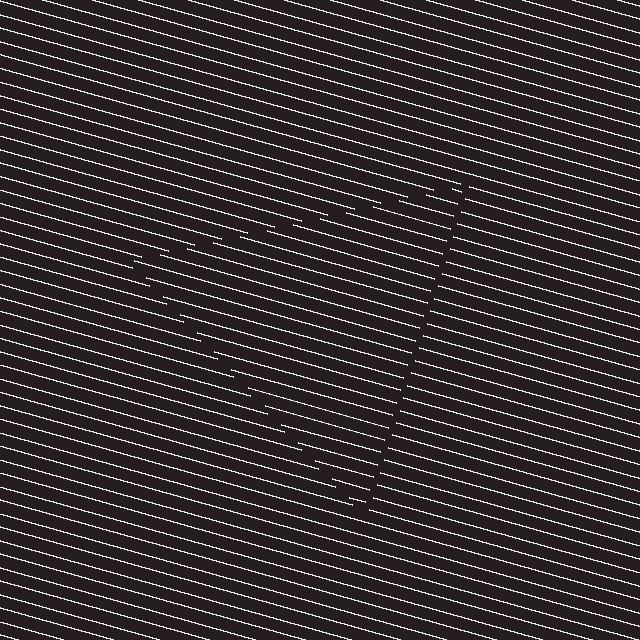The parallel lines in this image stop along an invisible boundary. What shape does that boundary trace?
An illusory triangle. The interior of the shape contains the same grating, shifted by half a period — the contour is defined by the phase discontinuity where line-ends from the inner and outer gratings abut.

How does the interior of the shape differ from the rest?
The interior of the shape contains the same grating, shifted by half a period — the contour is defined by the phase discontinuity where line-ends from the inner and outer gratings abut.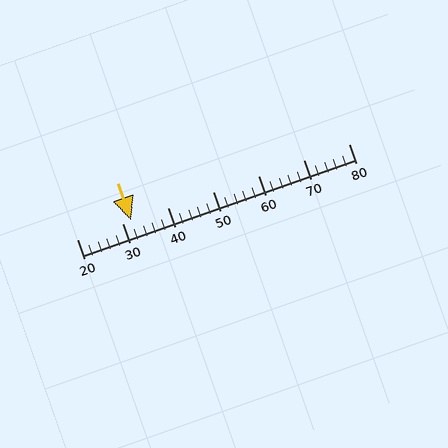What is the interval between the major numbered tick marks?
The major tick marks are spaced 10 units apart.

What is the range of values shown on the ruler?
The ruler shows values from 20 to 80.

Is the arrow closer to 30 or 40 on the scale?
The arrow is closer to 30.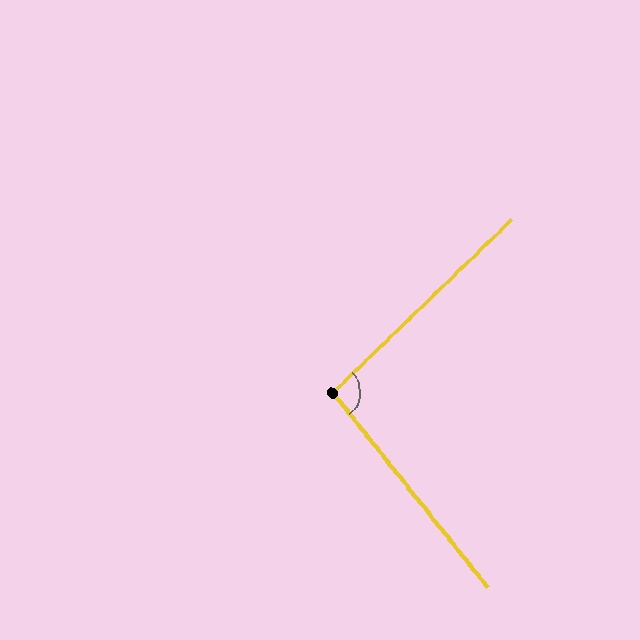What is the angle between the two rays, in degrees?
Approximately 96 degrees.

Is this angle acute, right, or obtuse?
It is obtuse.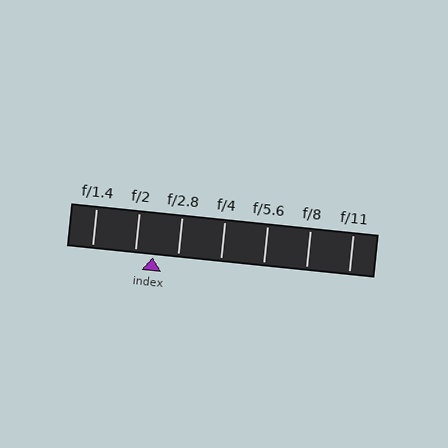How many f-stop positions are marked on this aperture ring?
There are 7 f-stop positions marked.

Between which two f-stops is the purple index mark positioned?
The index mark is between f/2 and f/2.8.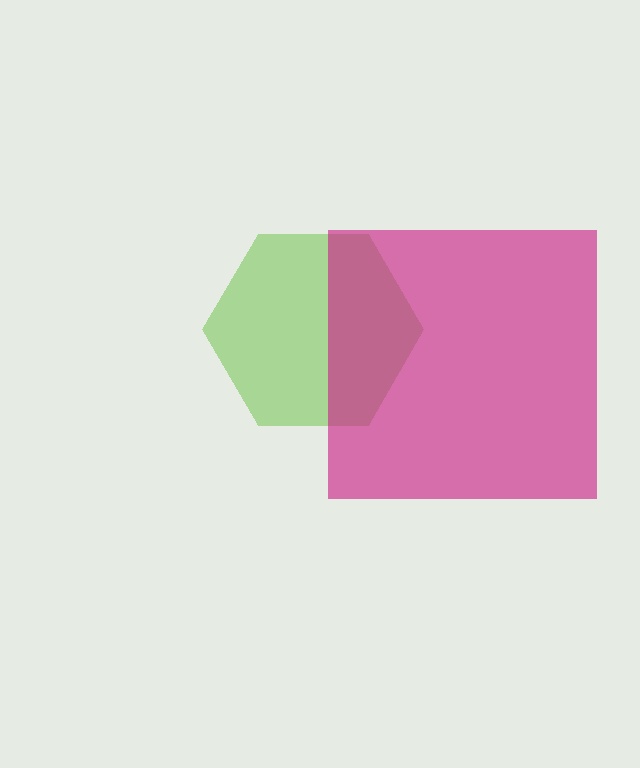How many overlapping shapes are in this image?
There are 2 overlapping shapes in the image.